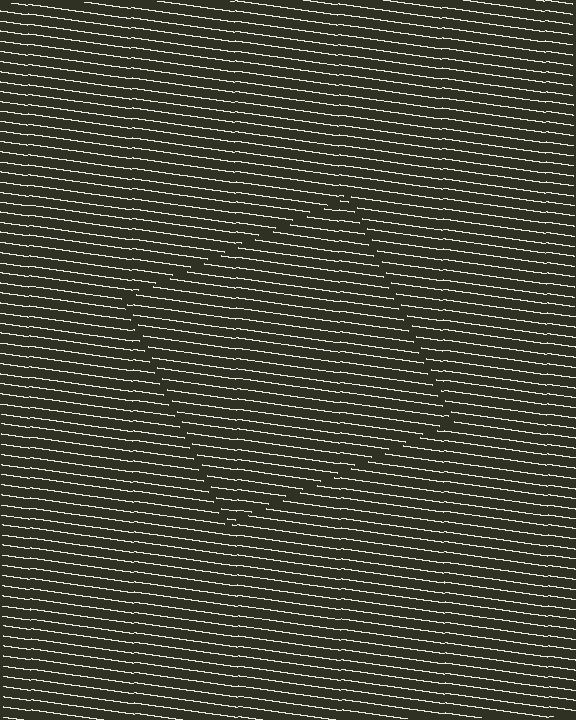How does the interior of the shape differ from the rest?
The interior of the shape contains the same grating, shifted by half a period — the contour is defined by the phase discontinuity where line-ends from the inner and outer gratings abut.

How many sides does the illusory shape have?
4 sides — the line-ends trace a square.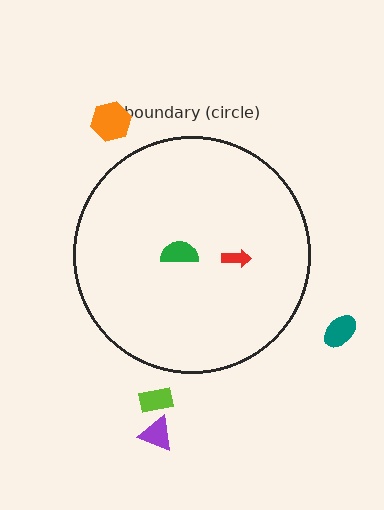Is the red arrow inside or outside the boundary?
Inside.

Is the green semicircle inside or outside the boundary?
Inside.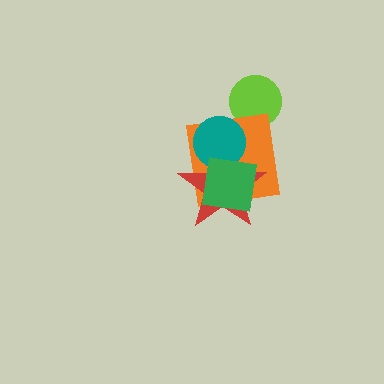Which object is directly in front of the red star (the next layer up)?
The teal circle is directly in front of the red star.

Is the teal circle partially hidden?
Yes, it is partially covered by another shape.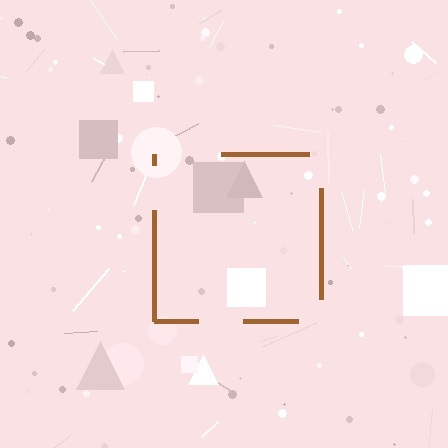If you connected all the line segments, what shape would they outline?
They would outline a square.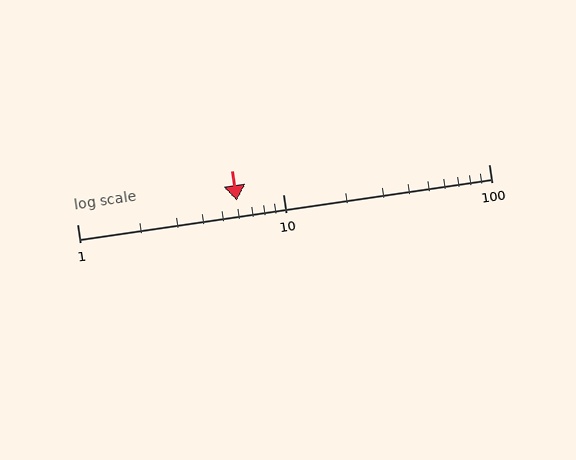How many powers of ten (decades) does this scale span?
The scale spans 2 decades, from 1 to 100.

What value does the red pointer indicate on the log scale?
The pointer indicates approximately 6.